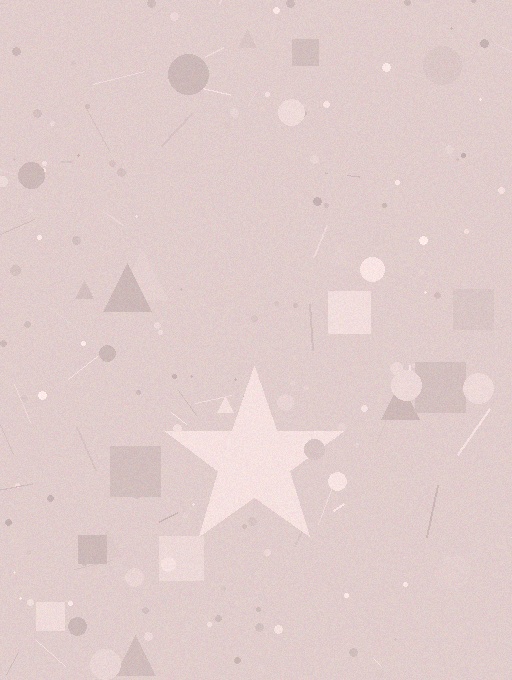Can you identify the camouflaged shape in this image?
The camouflaged shape is a star.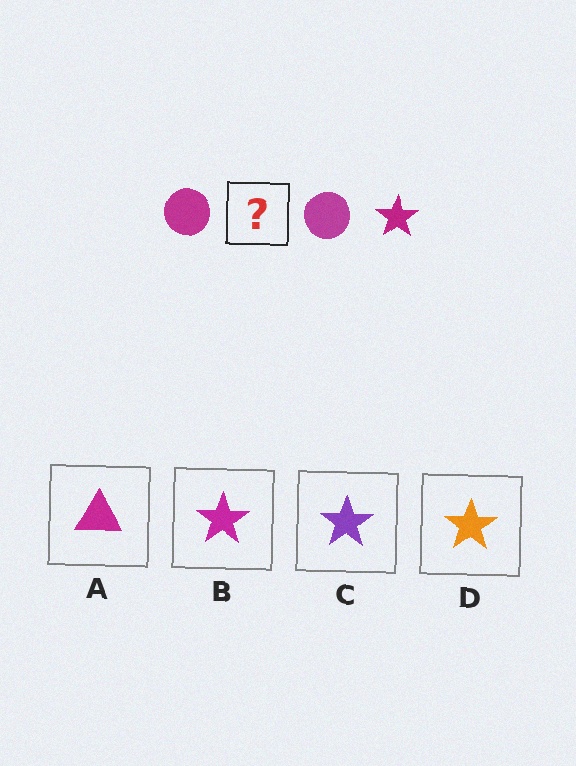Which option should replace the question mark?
Option B.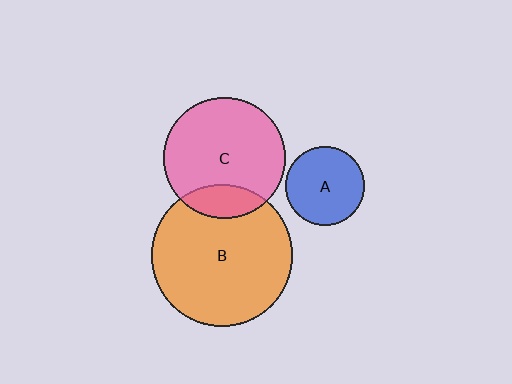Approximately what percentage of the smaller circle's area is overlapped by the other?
Approximately 20%.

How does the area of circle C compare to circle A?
Approximately 2.3 times.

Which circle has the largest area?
Circle B (orange).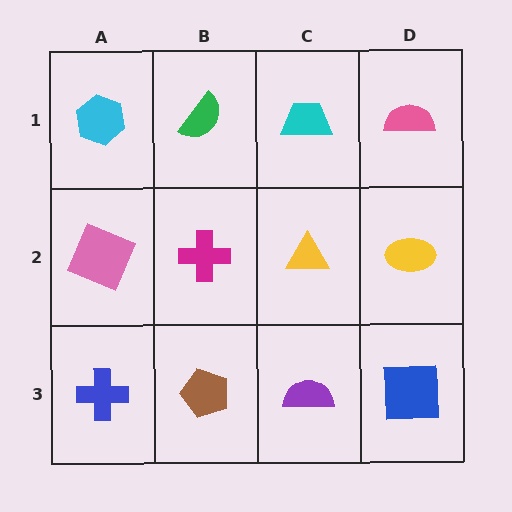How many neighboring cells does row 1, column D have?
2.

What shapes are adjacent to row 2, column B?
A green semicircle (row 1, column B), a brown pentagon (row 3, column B), a pink square (row 2, column A), a yellow triangle (row 2, column C).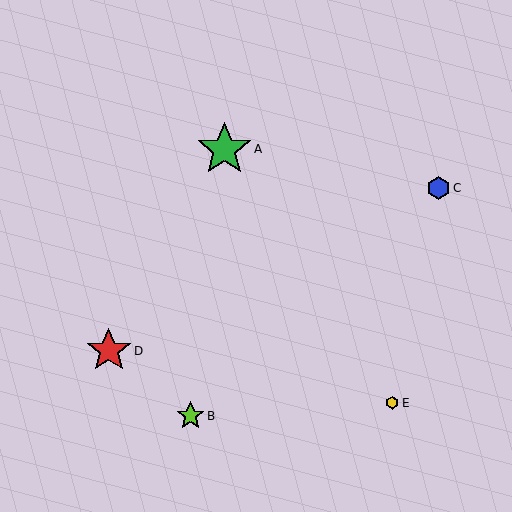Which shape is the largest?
The green star (labeled A) is the largest.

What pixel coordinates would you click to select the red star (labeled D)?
Click at (109, 351) to select the red star D.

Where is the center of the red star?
The center of the red star is at (109, 351).